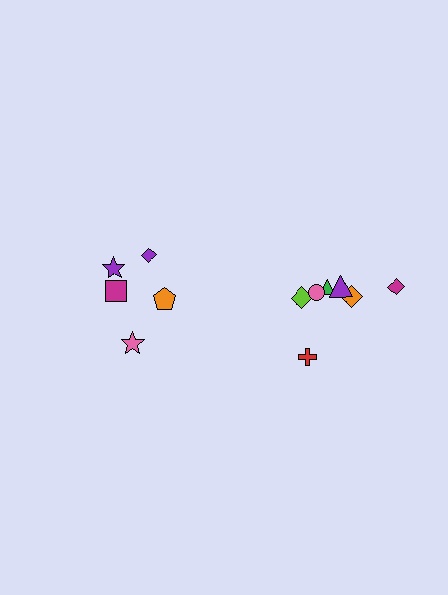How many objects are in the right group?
There are 7 objects.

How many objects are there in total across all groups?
There are 12 objects.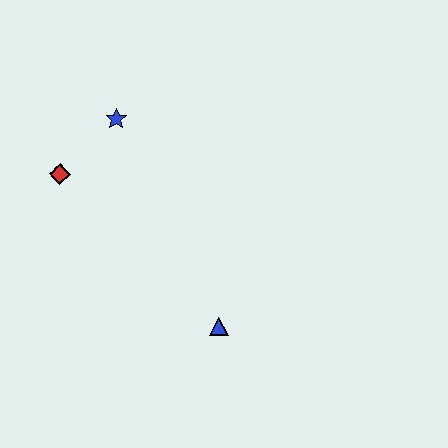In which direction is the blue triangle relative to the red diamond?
The blue triangle is to the right of the red diamond.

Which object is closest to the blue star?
The red diamond is closest to the blue star.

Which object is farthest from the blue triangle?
The blue star is farthest from the blue triangle.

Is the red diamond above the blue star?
No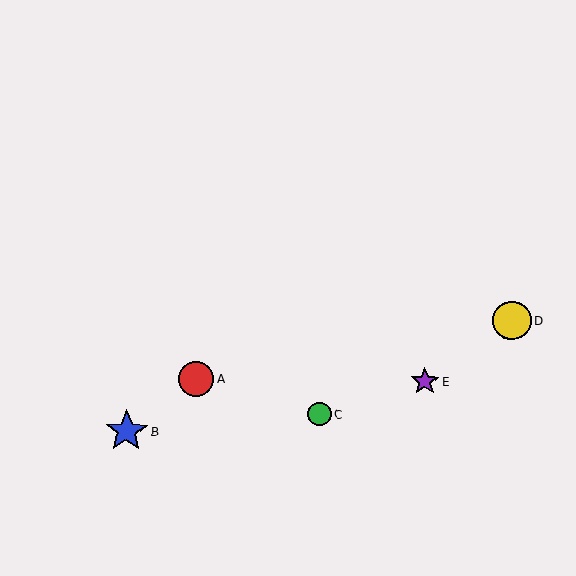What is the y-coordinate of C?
Object C is at y≈415.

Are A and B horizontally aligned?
No, A is at y≈379 and B is at y≈431.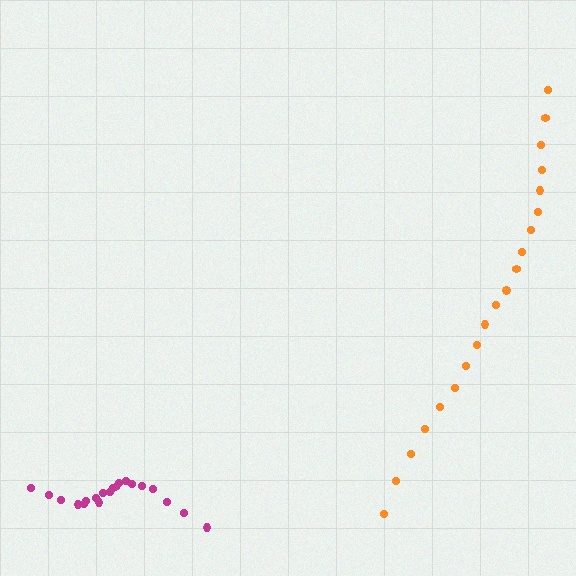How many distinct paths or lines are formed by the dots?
There are 2 distinct paths.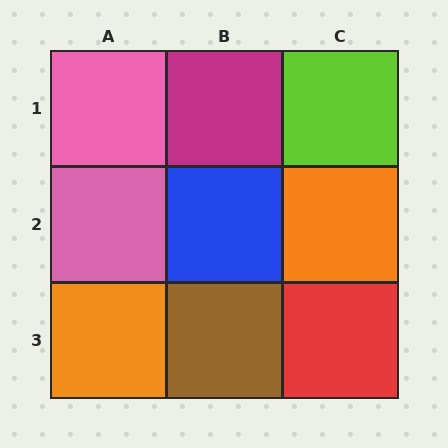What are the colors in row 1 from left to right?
Pink, magenta, lime.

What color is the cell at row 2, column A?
Pink.